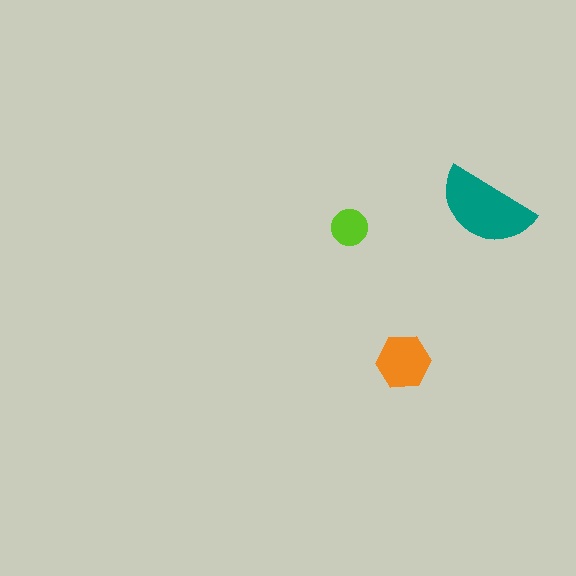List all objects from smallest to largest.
The lime circle, the orange hexagon, the teal semicircle.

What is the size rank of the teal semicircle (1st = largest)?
1st.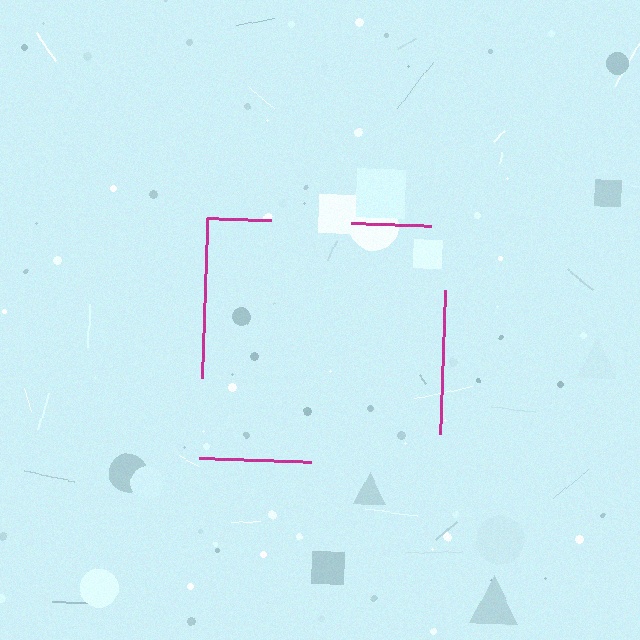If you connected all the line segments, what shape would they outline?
They would outline a square.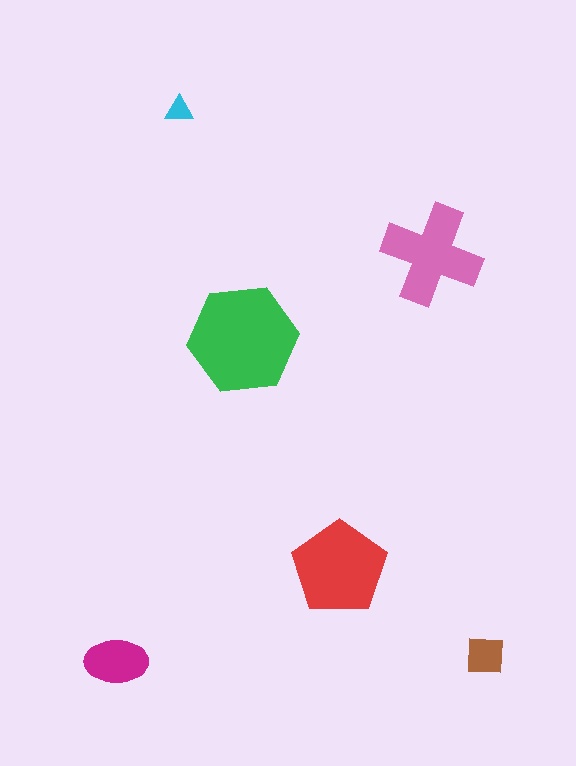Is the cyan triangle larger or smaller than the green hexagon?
Smaller.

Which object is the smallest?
The cyan triangle.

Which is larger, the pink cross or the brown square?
The pink cross.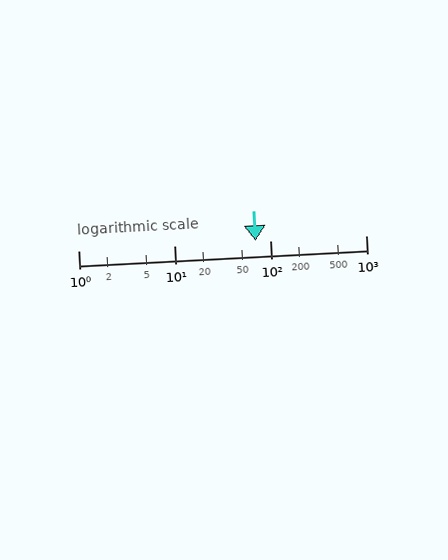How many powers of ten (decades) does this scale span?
The scale spans 3 decades, from 1 to 1000.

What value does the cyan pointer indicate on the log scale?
The pointer indicates approximately 71.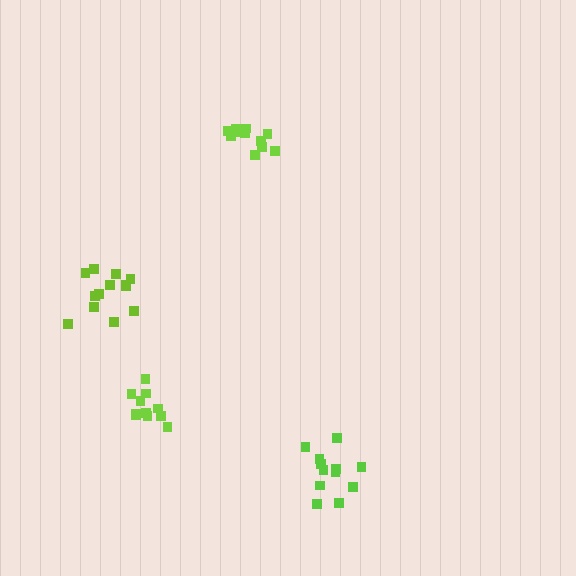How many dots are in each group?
Group 1: 12 dots, Group 2: 11 dots, Group 3: 11 dots, Group 4: 13 dots (47 total).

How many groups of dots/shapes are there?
There are 4 groups.